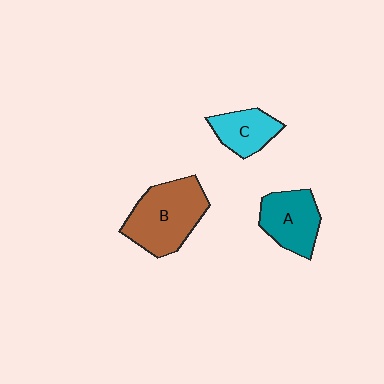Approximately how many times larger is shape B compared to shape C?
Approximately 1.9 times.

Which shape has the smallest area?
Shape C (cyan).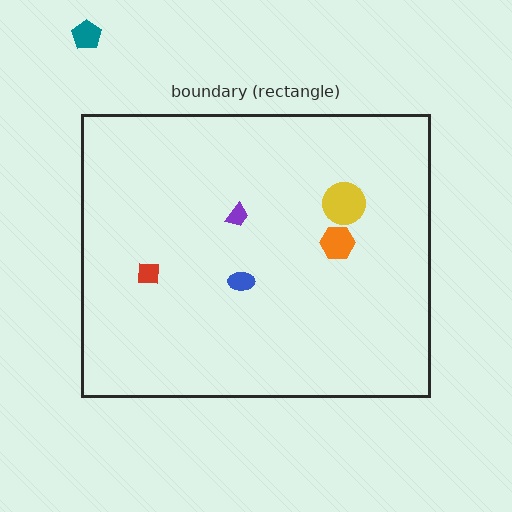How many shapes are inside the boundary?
5 inside, 1 outside.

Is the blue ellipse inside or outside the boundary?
Inside.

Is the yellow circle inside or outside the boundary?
Inside.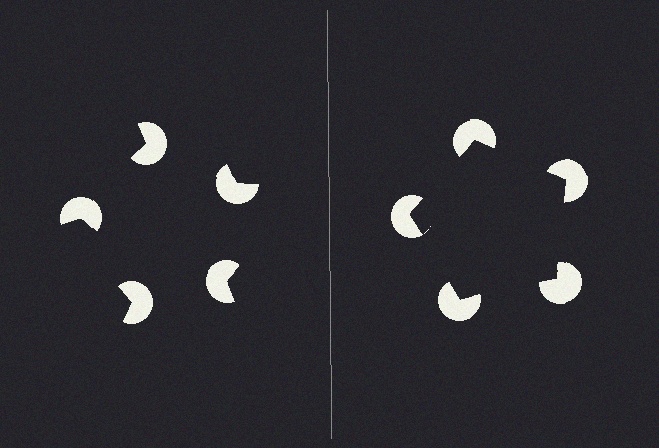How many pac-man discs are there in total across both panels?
10 — 5 on each side.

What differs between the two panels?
The pac-man discs are positioned identically on both sides; only the wedge orientations differ. On the right they align to a pentagon; on the left they are misaligned.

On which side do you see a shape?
An illusory pentagon appears on the right side. On the left side the wedge cuts are rotated, so no coherent shape forms.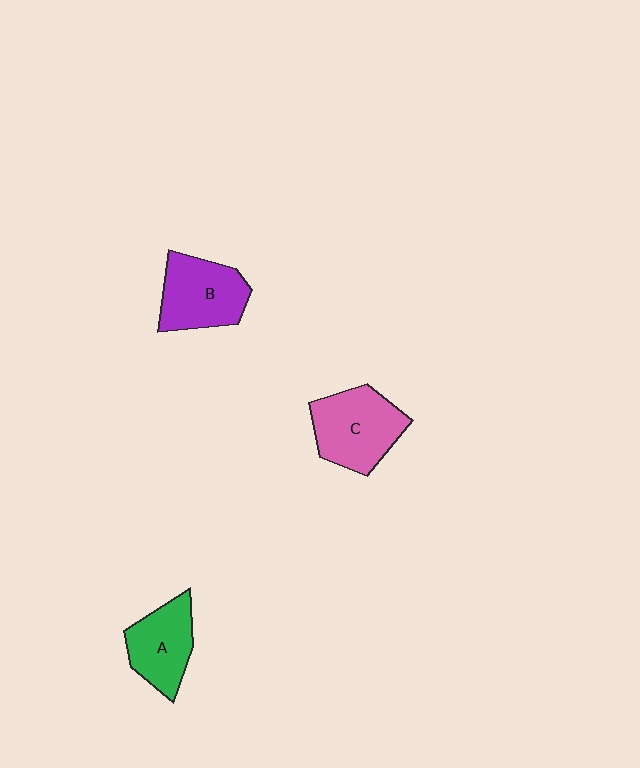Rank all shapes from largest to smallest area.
From largest to smallest: C (pink), B (purple), A (green).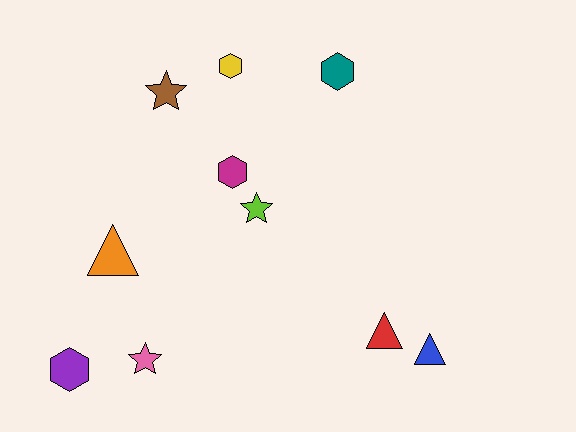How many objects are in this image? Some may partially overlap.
There are 10 objects.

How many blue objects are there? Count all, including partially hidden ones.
There is 1 blue object.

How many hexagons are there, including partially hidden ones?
There are 4 hexagons.